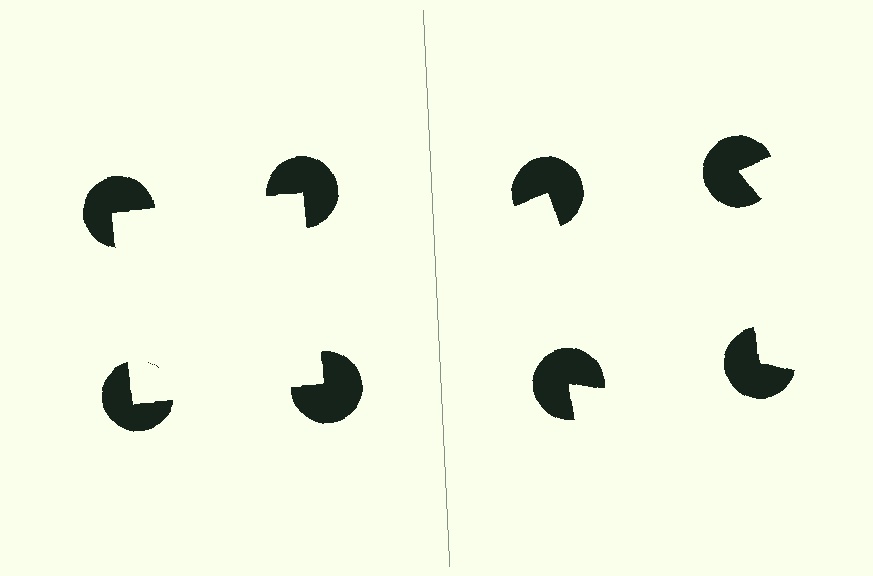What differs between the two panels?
The pac-man discs are positioned identically on both sides; only the wedge orientations differ. On the left they align to a square; on the right they are misaligned.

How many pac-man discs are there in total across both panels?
8 — 4 on each side.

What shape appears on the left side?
An illusory square.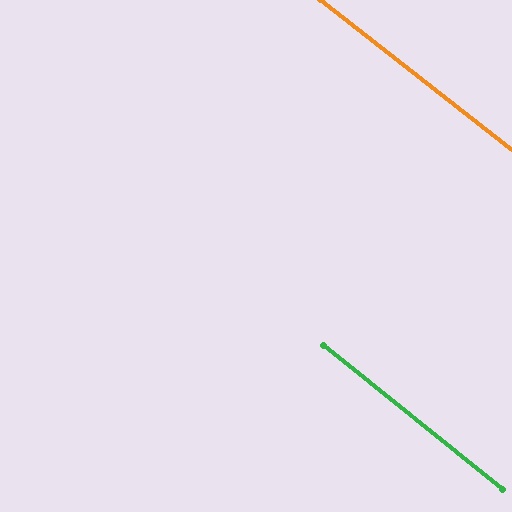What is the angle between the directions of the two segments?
Approximately 1 degree.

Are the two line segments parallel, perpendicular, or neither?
Parallel — their directions differ by only 0.8°.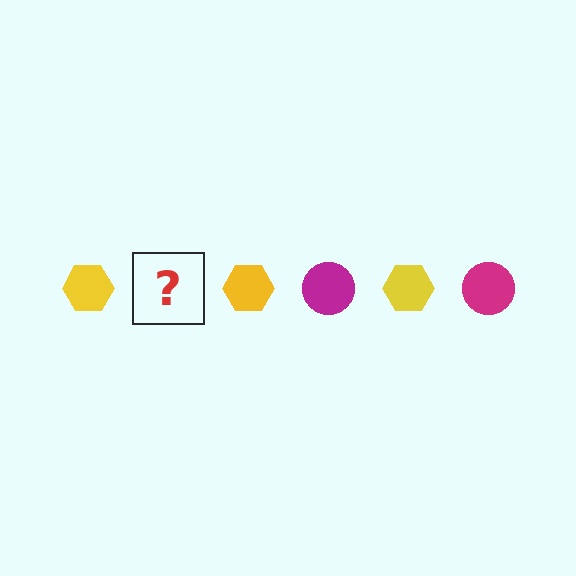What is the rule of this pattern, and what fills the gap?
The rule is that the pattern alternates between yellow hexagon and magenta circle. The gap should be filled with a magenta circle.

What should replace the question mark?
The question mark should be replaced with a magenta circle.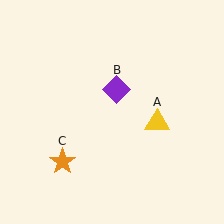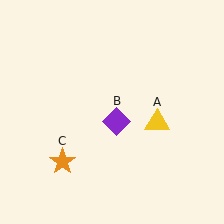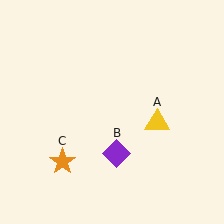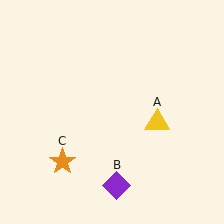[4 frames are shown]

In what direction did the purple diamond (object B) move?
The purple diamond (object B) moved down.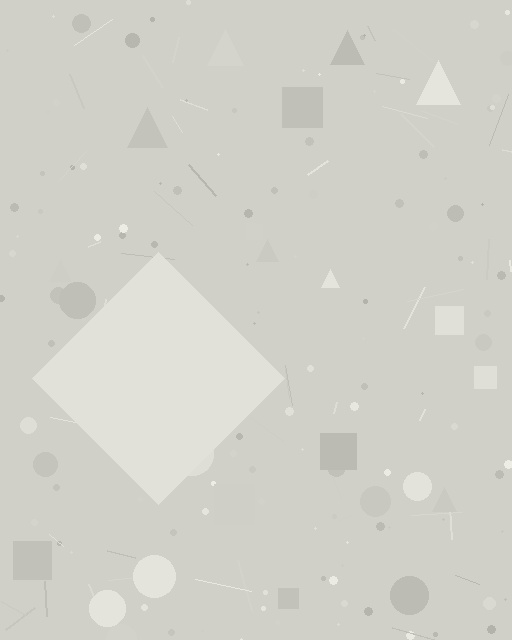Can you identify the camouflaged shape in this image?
The camouflaged shape is a diamond.